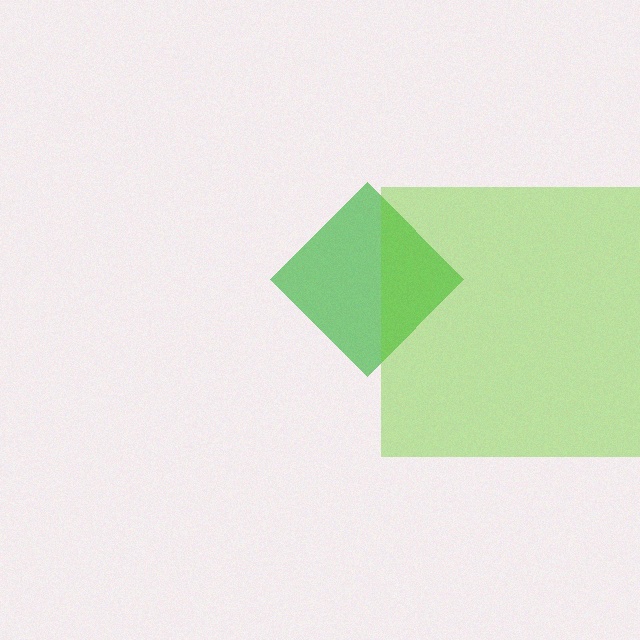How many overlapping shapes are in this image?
There are 2 overlapping shapes in the image.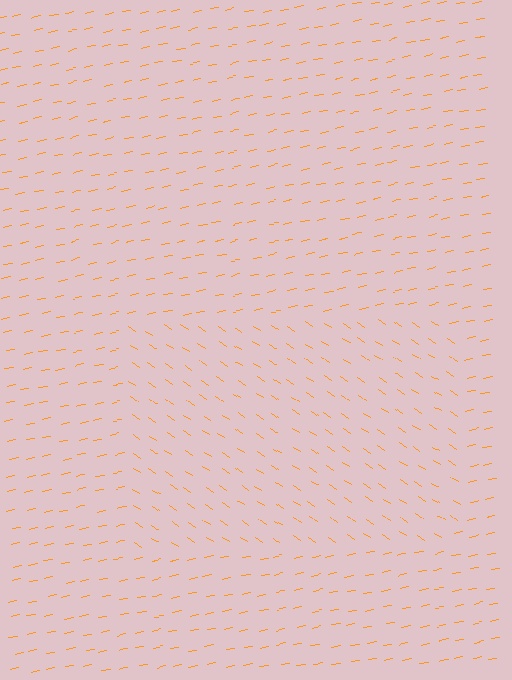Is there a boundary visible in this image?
Yes, there is a texture boundary formed by a change in line orientation.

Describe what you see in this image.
The image is filled with small orange line segments. A rectangle region in the image has lines oriented differently from the surrounding lines, creating a visible texture boundary.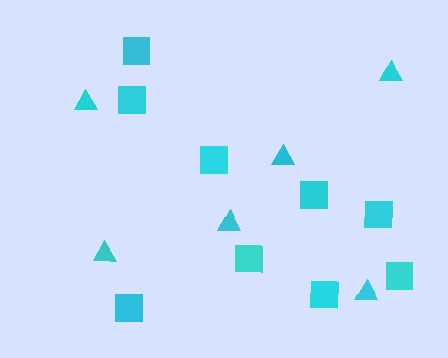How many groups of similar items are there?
There are 2 groups: one group of squares (9) and one group of triangles (6).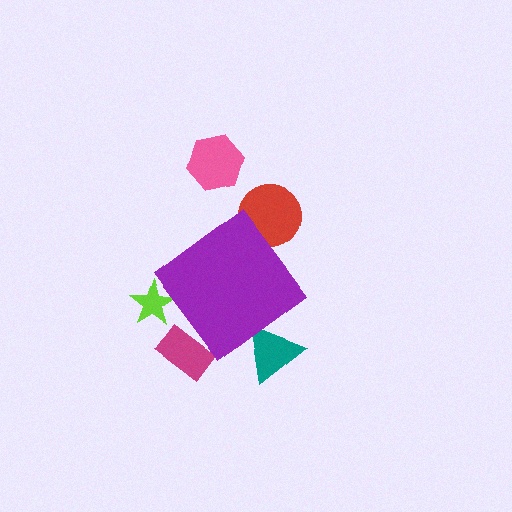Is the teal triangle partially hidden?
Yes, the teal triangle is partially hidden behind the purple diamond.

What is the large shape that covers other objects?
A purple diamond.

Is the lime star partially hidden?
Yes, the lime star is partially hidden behind the purple diamond.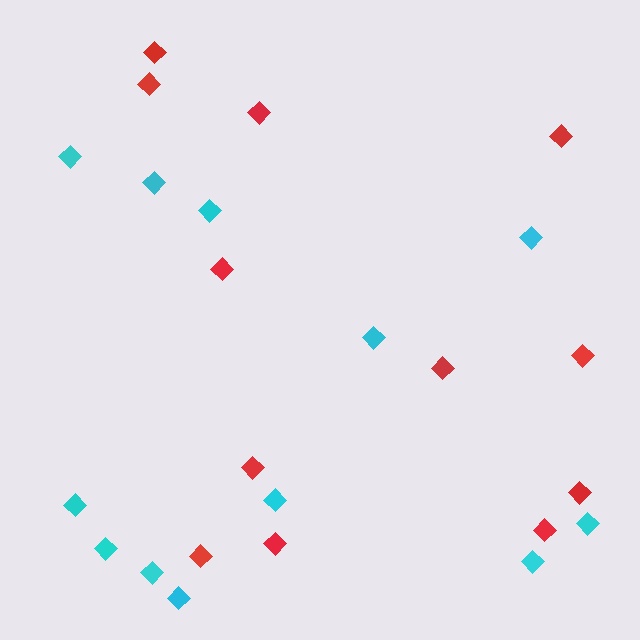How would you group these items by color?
There are 2 groups: one group of red diamonds (12) and one group of cyan diamonds (12).